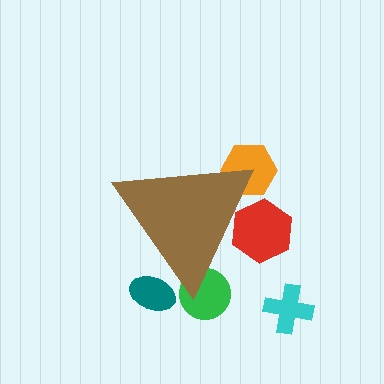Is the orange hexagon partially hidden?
Yes, the orange hexagon is partially hidden behind the brown triangle.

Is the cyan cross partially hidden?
No, the cyan cross is fully visible.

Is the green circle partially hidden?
Yes, the green circle is partially hidden behind the brown triangle.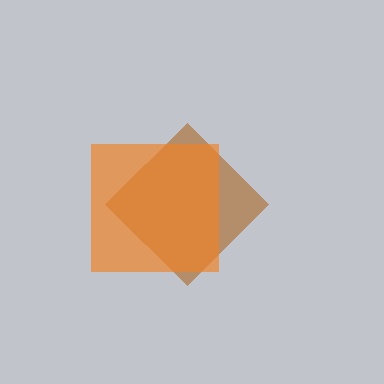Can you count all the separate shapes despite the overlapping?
Yes, there are 2 separate shapes.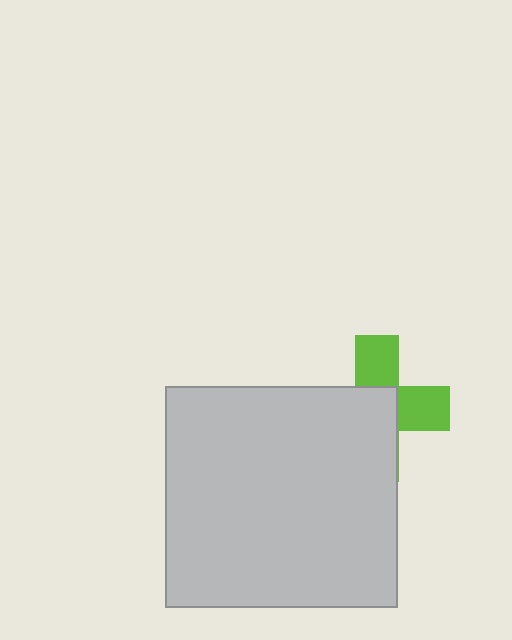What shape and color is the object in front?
The object in front is a light gray rectangle.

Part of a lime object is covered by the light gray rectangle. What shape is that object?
It is a cross.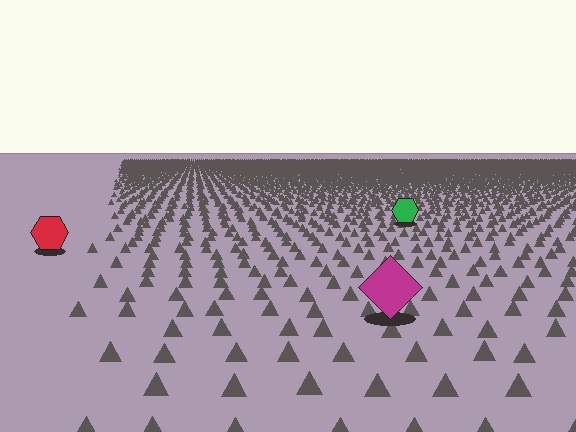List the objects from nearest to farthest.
From nearest to farthest: the magenta diamond, the red hexagon, the green hexagon.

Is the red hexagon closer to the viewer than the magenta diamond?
No. The magenta diamond is closer — you can tell from the texture gradient: the ground texture is coarser near it.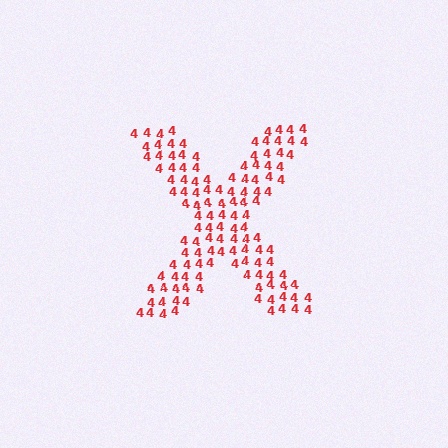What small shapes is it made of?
It is made of small digit 4's.